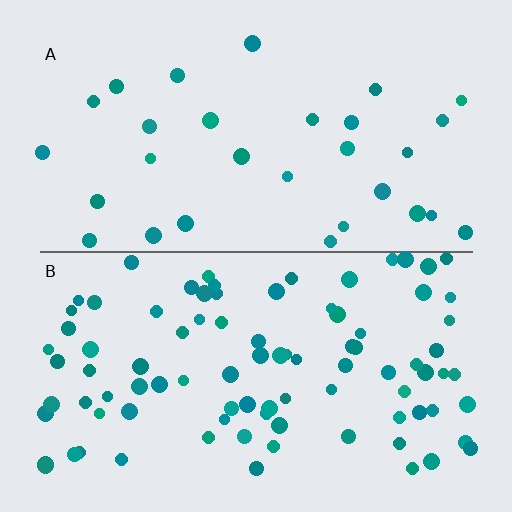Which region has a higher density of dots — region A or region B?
B (the bottom).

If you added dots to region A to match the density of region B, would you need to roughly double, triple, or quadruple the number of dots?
Approximately triple.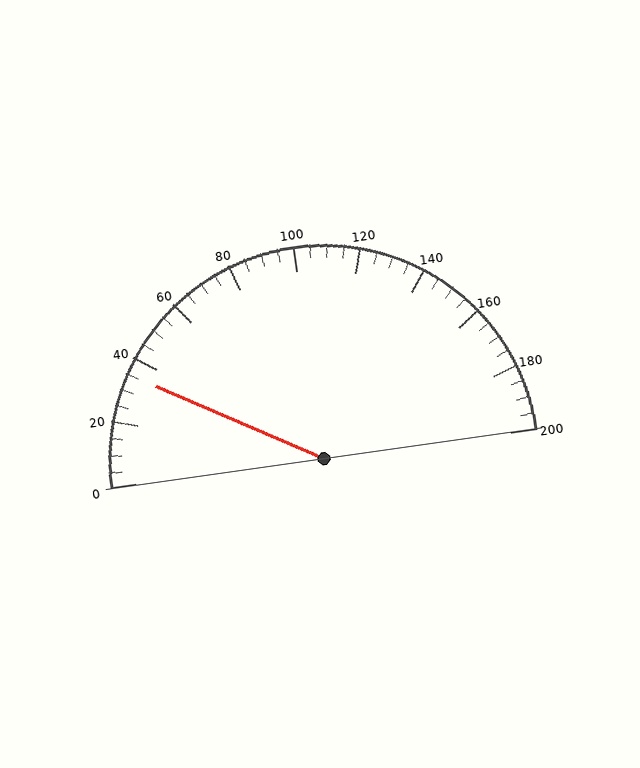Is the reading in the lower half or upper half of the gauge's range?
The reading is in the lower half of the range (0 to 200).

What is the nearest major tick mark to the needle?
The nearest major tick mark is 40.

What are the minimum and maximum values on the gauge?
The gauge ranges from 0 to 200.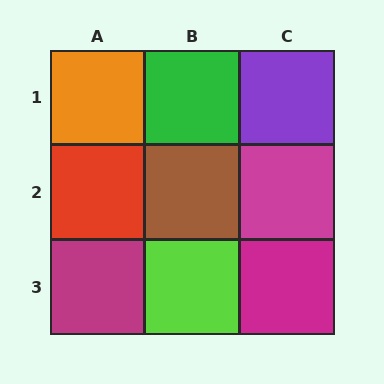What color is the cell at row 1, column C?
Purple.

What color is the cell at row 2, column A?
Red.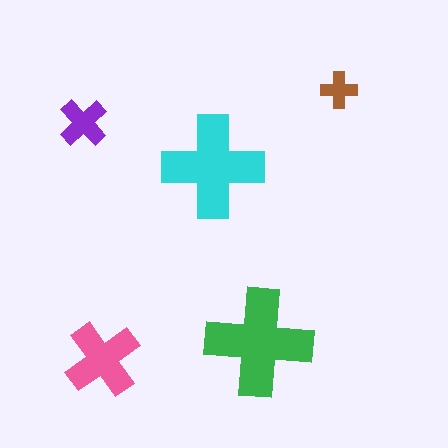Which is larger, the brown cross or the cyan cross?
The cyan one.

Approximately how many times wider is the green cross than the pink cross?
About 1.5 times wider.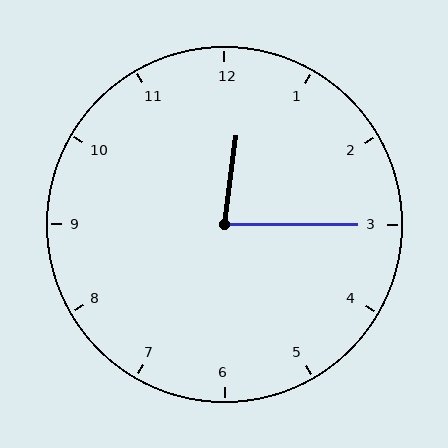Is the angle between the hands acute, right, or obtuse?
It is acute.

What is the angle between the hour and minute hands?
Approximately 82 degrees.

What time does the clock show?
12:15.